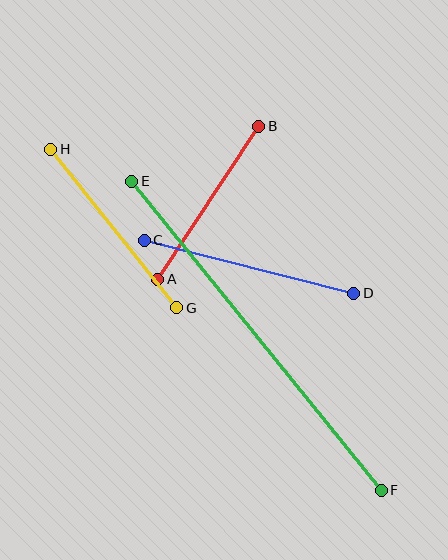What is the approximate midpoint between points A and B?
The midpoint is at approximately (208, 203) pixels.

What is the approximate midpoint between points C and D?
The midpoint is at approximately (249, 267) pixels.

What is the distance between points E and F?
The distance is approximately 397 pixels.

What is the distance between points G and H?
The distance is approximately 202 pixels.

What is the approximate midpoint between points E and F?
The midpoint is at approximately (256, 336) pixels.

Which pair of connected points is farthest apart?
Points E and F are farthest apart.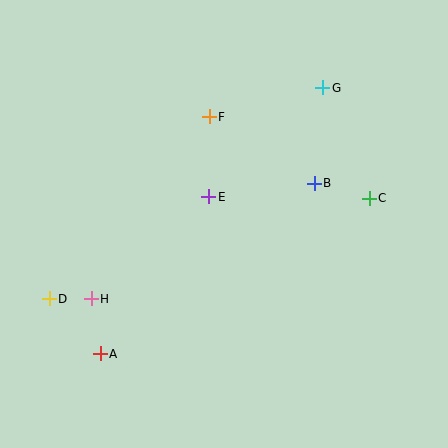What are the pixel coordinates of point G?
Point G is at (323, 88).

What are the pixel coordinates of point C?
Point C is at (369, 198).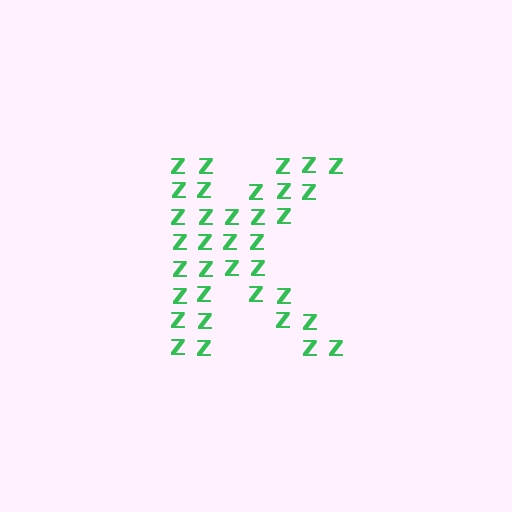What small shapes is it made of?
It is made of small letter Z's.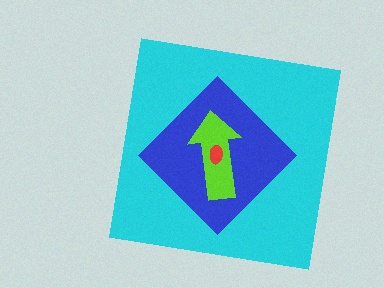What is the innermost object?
The red ellipse.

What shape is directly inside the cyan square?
The blue diamond.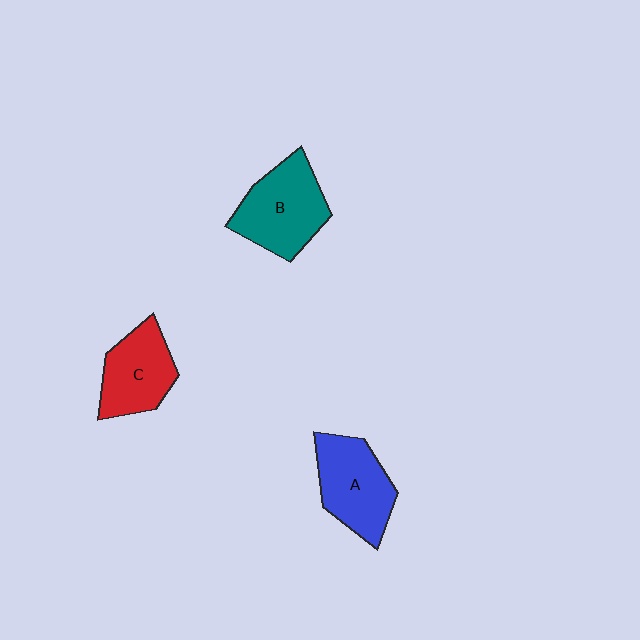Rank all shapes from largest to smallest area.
From largest to smallest: B (teal), A (blue), C (red).